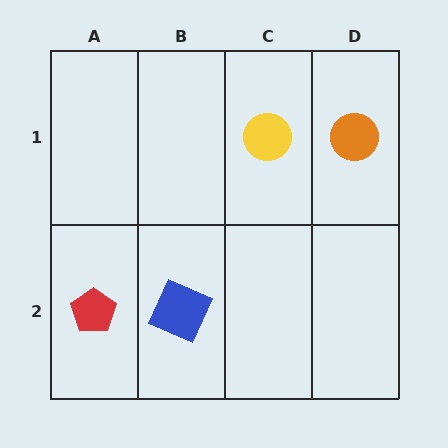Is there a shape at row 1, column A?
No, that cell is empty.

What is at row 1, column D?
An orange circle.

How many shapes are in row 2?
2 shapes.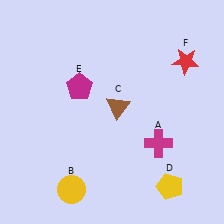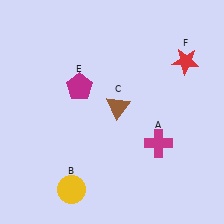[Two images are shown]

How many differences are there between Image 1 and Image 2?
There is 1 difference between the two images.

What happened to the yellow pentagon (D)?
The yellow pentagon (D) was removed in Image 2. It was in the bottom-right area of Image 1.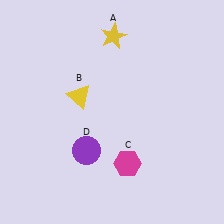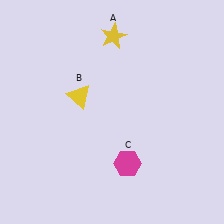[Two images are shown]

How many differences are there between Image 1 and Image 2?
There is 1 difference between the two images.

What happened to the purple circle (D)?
The purple circle (D) was removed in Image 2. It was in the bottom-left area of Image 1.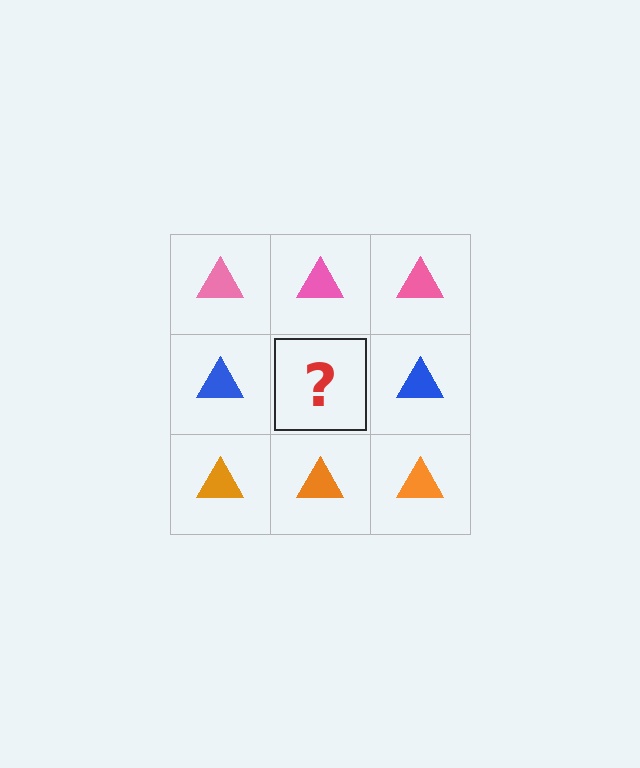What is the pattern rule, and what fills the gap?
The rule is that each row has a consistent color. The gap should be filled with a blue triangle.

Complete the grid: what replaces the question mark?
The question mark should be replaced with a blue triangle.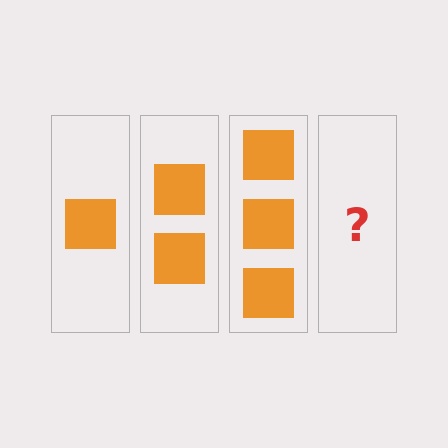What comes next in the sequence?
The next element should be 4 squares.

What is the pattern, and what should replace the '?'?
The pattern is that each step adds one more square. The '?' should be 4 squares.